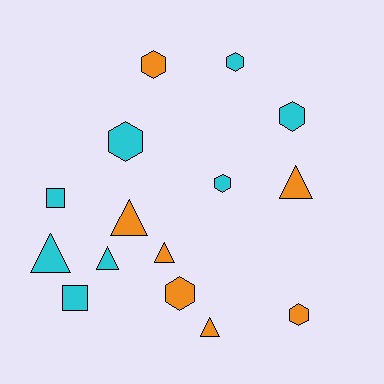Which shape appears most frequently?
Hexagon, with 7 objects.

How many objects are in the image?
There are 15 objects.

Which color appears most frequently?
Cyan, with 8 objects.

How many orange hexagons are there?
There are 3 orange hexagons.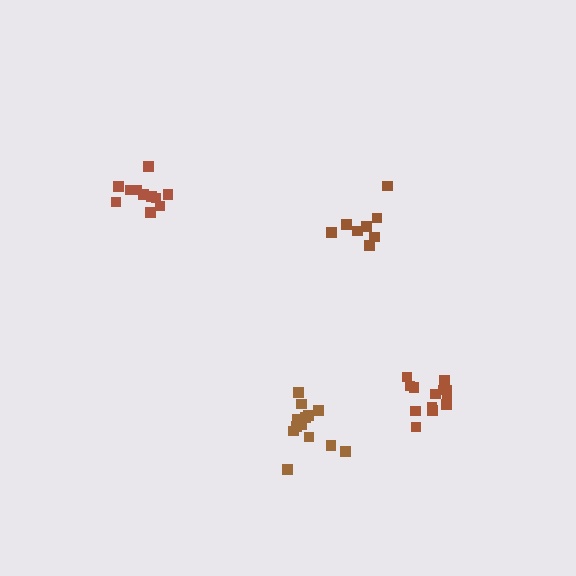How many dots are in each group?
Group 1: 14 dots, Group 2: 13 dots, Group 3: 12 dots, Group 4: 8 dots (47 total).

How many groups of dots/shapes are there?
There are 4 groups.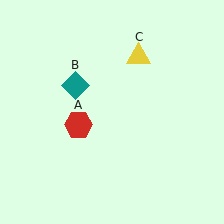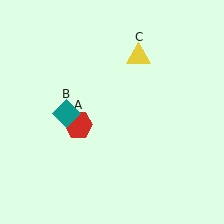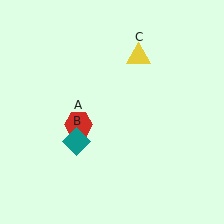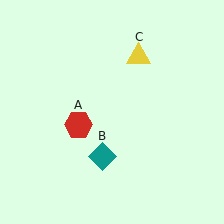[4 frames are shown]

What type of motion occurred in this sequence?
The teal diamond (object B) rotated counterclockwise around the center of the scene.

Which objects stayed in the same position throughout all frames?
Red hexagon (object A) and yellow triangle (object C) remained stationary.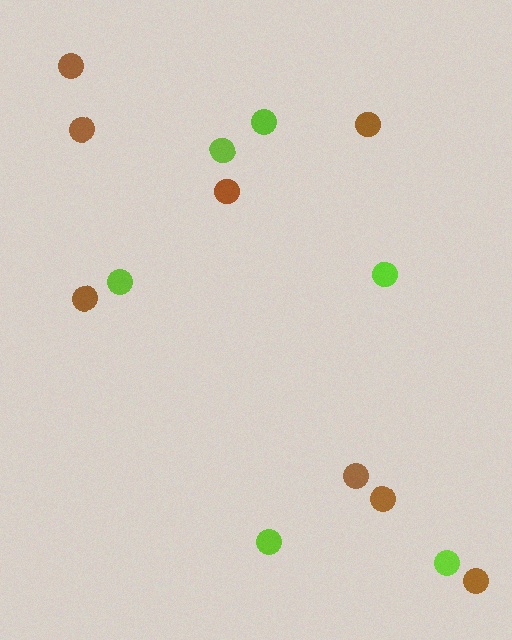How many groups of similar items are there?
There are 2 groups: one group of brown circles (8) and one group of lime circles (6).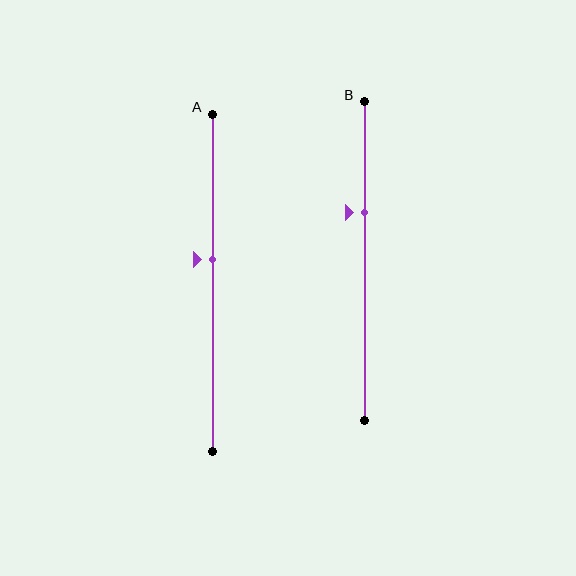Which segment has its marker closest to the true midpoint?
Segment A has its marker closest to the true midpoint.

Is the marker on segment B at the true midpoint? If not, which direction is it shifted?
No, the marker on segment B is shifted upward by about 15% of the segment length.